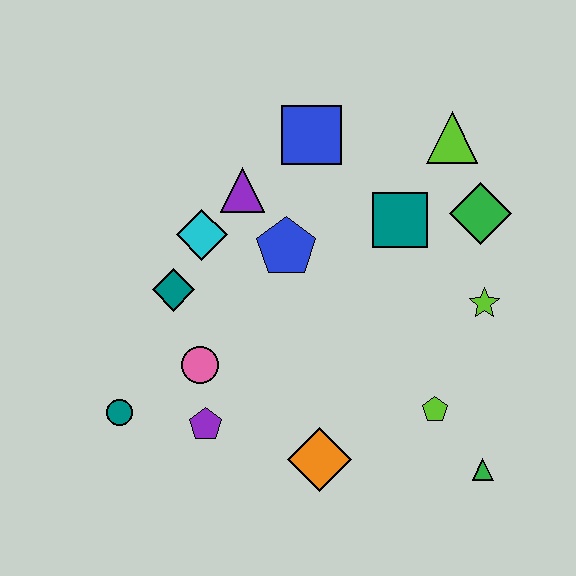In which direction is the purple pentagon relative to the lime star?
The purple pentagon is to the left of the lime star.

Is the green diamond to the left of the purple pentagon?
No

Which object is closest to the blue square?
The purple triangle is closest to the blue square.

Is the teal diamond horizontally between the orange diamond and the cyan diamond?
No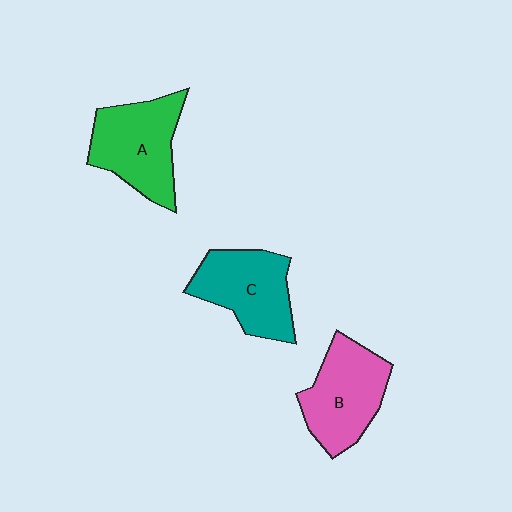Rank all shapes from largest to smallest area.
From largest to smallest: A (green), B (pink), C (teal).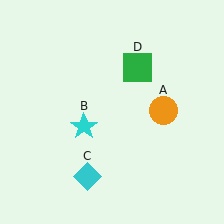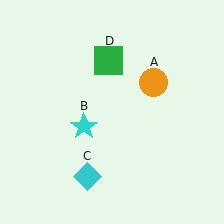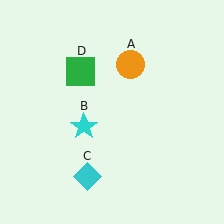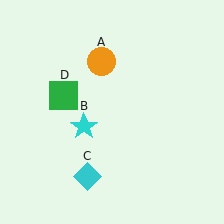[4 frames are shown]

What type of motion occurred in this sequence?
The orange circle (object A), green square (object D) rotated counterclockwise around the center of the scene.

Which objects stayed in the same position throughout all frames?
Cyan star (object B) and cyan diamond (object C) remained stationary.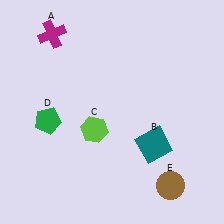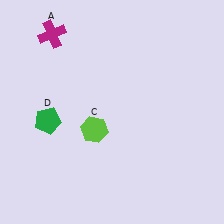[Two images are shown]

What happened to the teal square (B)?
The teal square (B) was removed in Image 2. It was in the bottom-right area of Image 1.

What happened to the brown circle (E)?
The brown circle (E) was removed in Image 2. It was in the bottom-right area of Image 1.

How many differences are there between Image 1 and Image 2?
There are 2 differences between the two images.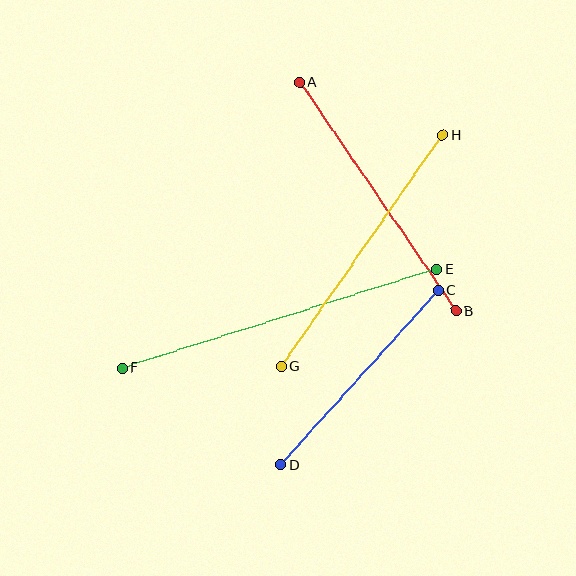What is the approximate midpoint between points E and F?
The midpoint is at approximately (279, 319) pixels.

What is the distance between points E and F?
The distance is approximately 329 pixels.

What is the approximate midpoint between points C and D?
The midpoint is at approximately (360, 378) pixels.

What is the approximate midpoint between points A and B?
The midpoint is at approximately (378, 197) pixels.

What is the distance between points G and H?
The distance is approximately 282 pixels.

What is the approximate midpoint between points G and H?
The midpoint is at approximately (362, 251) pixels.